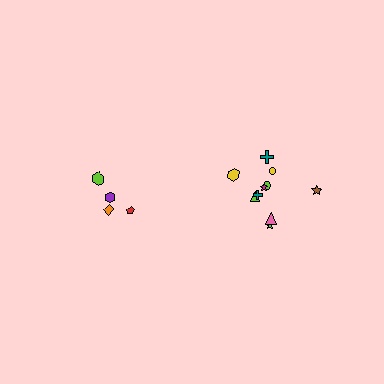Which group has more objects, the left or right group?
The right group.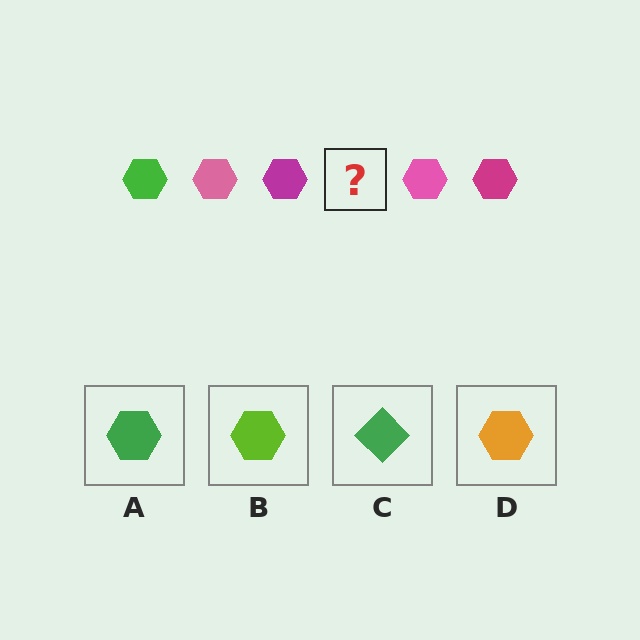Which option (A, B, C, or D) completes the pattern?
A.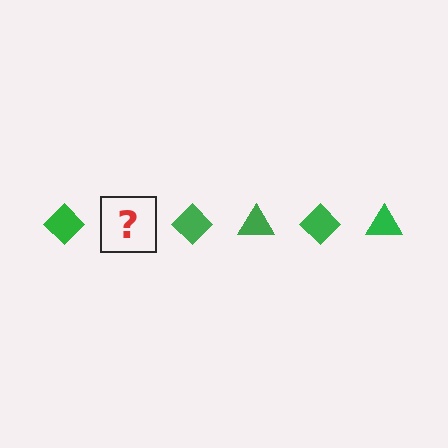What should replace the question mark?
The question mark should be replaced with a green triangle.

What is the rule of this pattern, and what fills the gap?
The rule is that the pattern cycles through diamond, triangle shapes in green. The gap should be filled with a green triangle.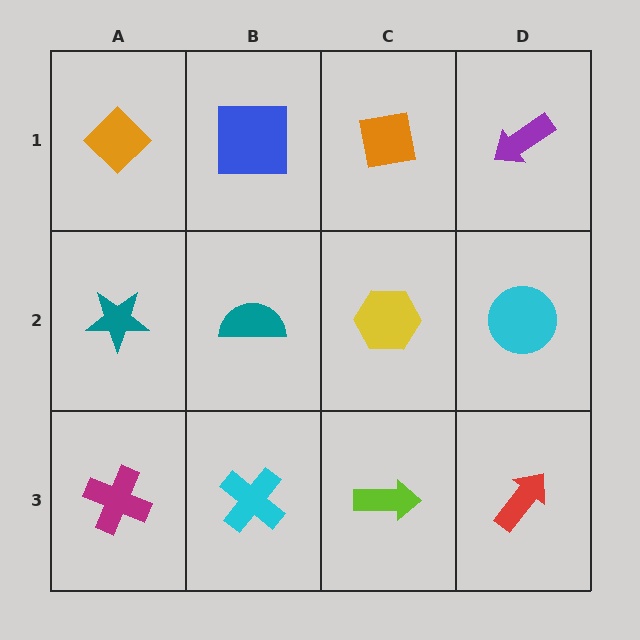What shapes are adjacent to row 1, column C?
A yellow hexagon (row 2, column C), a blue square (row 1, column B), a purple arrow (row 1, column D).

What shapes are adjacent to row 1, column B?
A teal semicircle (row 2, column B), an orange diamond (row 1, column A), an orange square (row 1, column C).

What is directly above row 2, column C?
An orange square.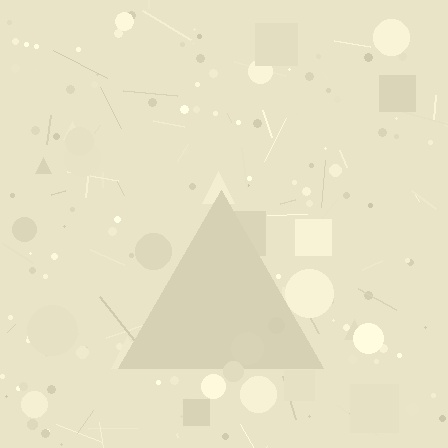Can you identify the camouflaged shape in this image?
The camouflaged shape is a triangle.